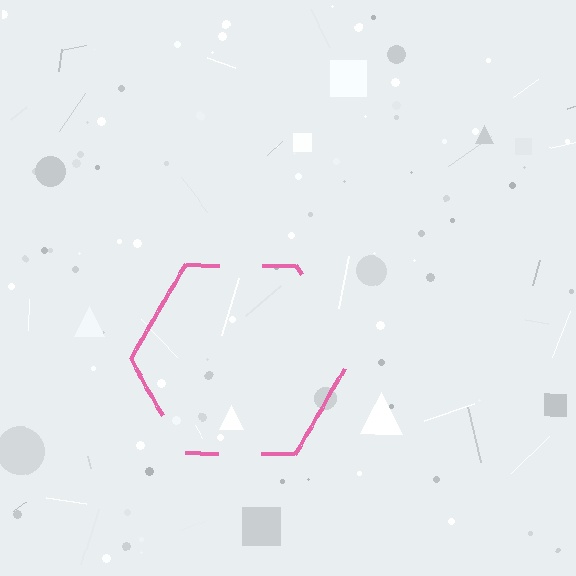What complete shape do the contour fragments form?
The contour fragments form a hexagon.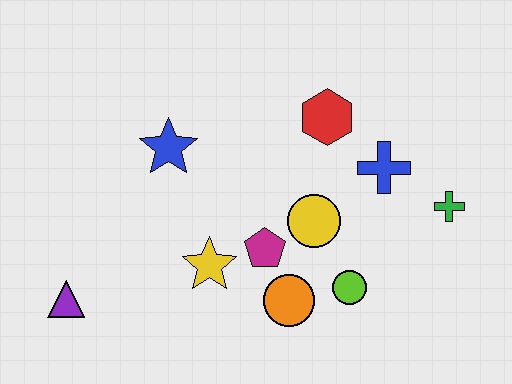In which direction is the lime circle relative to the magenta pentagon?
The lime circle is to the right of the magenta pentagon.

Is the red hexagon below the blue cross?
No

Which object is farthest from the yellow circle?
The purple triangle is farthest from the yellow circle.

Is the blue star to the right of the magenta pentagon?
No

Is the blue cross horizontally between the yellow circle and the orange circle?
No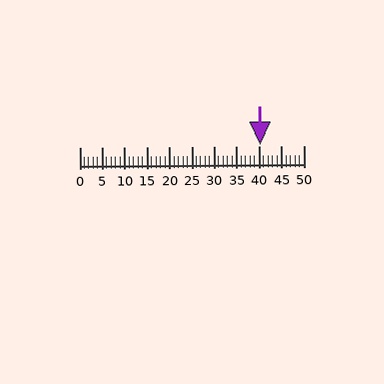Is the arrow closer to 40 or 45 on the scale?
The arrow is closer to 40.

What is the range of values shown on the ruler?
The ruler shows values from 0 to 50.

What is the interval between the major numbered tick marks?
The major tick marks are spaced 5 units apart.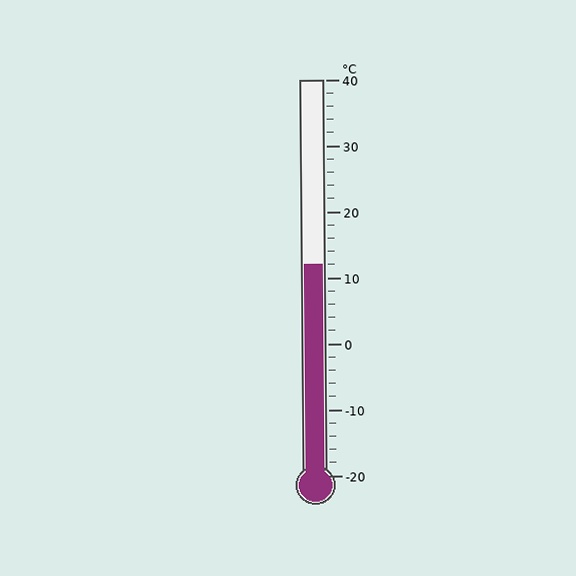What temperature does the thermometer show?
The thermometer shows approximately 12°C.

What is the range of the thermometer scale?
The thermometer scale ranges from -20°C to 40°C.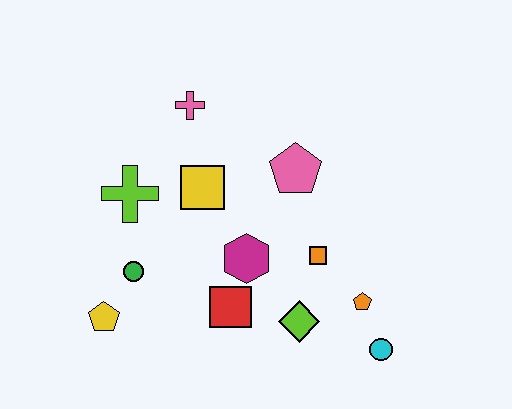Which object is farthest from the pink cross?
The cyan circle is farthest from the pink cross.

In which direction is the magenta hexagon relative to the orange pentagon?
The magenta hexagon is to the left of the orange pentagon.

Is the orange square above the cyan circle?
Yes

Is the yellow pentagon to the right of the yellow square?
No